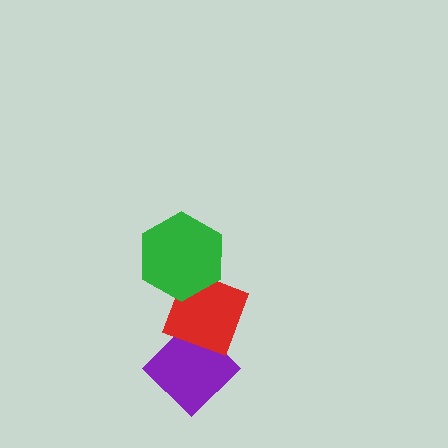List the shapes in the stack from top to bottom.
From top to bottom: the green hexagon, the red diamond, the purple diamond.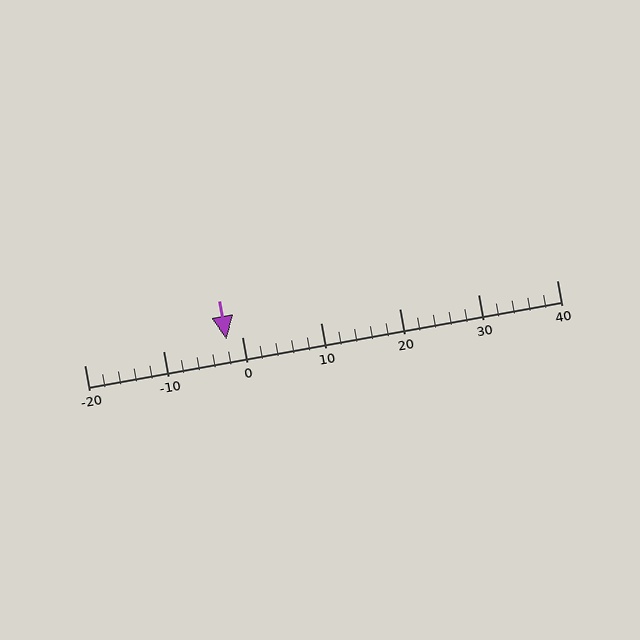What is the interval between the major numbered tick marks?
The major tick marks are spaced 10 units apart.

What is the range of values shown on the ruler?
The ruler shows values from -20 to 40.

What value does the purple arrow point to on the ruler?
The purple arrow points to approximately -2.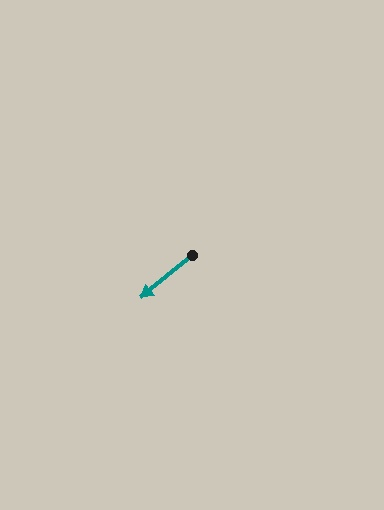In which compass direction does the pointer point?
Southwest.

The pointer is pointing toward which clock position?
Roughly 8 o'clock.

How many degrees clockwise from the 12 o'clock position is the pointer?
Approximately 230 degrees.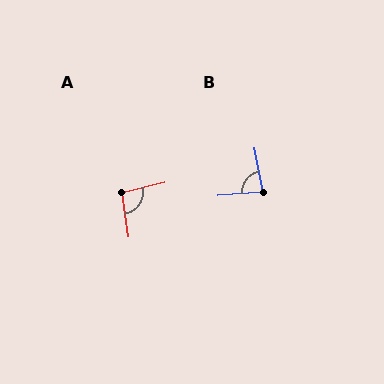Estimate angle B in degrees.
Approximately 83 degrees.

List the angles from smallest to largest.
B (83°), A (95°).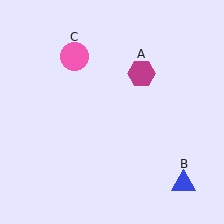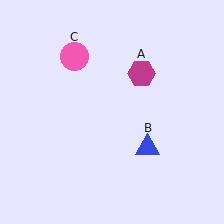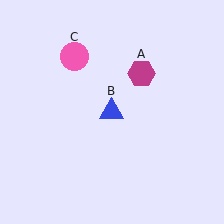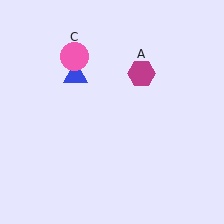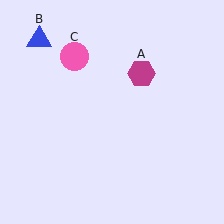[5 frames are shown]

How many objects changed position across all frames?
1 object changed position: blue triangle (object B).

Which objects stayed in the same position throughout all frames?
Magenta hexagon (object A) and pink circle (object C) remained stationary.